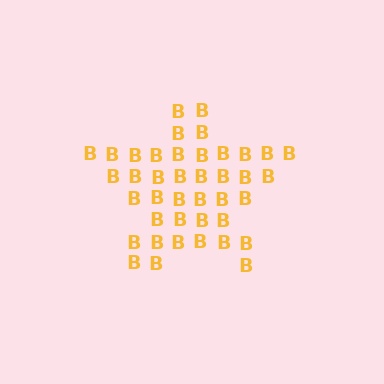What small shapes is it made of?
It is made of small letter B's.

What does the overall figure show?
The overall figure shows a star.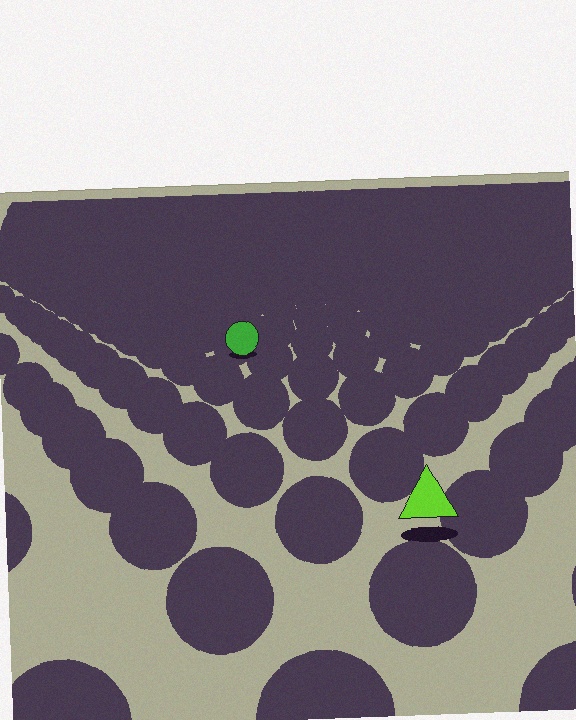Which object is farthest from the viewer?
The green circle is farthest from the viewer. It appears smaller and the ground texture around it is denser.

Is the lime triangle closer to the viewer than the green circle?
Yes. The lime triangle is closer — you can tell from the texture gradient: the ground texture is coarser near it.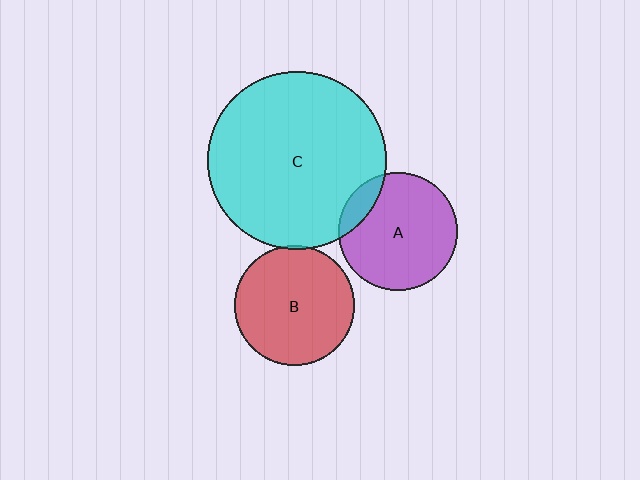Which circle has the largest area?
Circle C (cyan).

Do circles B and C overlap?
Yes.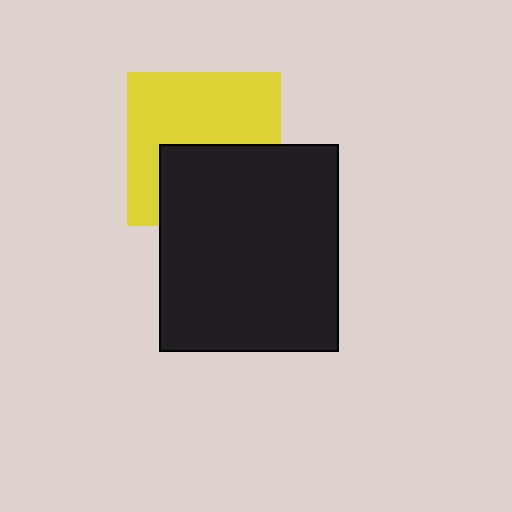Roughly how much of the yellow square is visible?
About half of it is visible (roughly 58%).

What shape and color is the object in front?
The object in front is a black rectangle.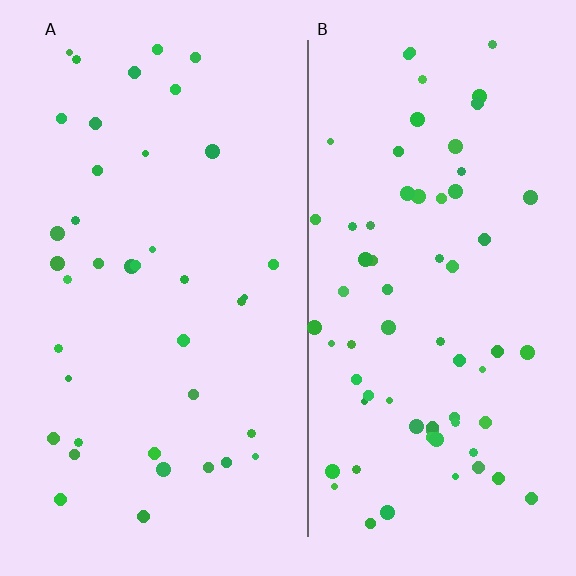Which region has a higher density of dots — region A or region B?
B (the right).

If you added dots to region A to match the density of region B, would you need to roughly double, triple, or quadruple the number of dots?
Approximately double.